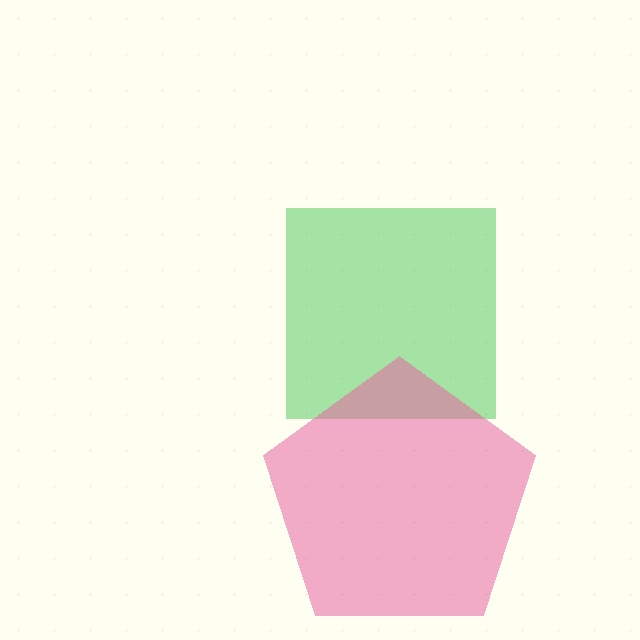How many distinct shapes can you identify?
There are 2 distinct shapes: a green square, a pink pentagon.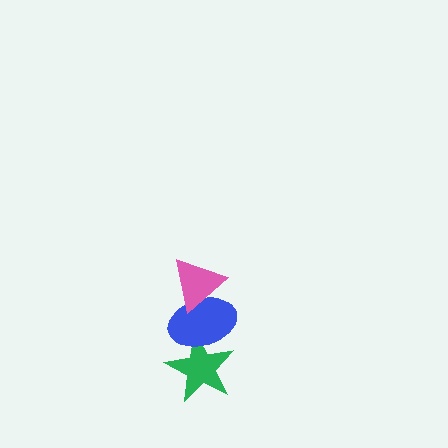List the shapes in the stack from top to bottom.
From top to bottom: the pink triangle, the blue ellipse, the green star.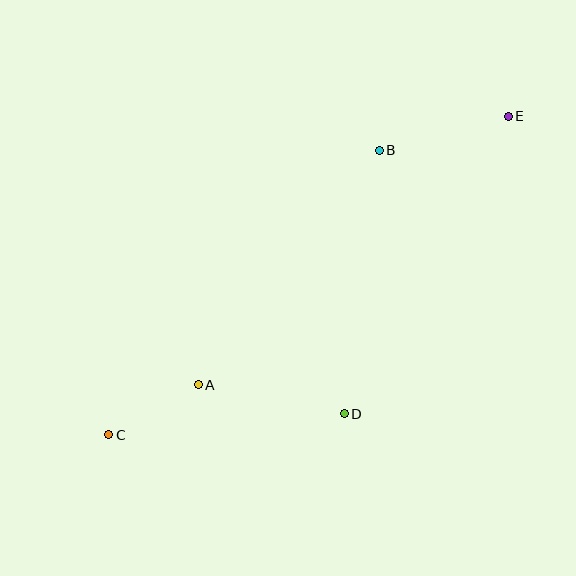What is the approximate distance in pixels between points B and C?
The distance between B and C is approximately 393 pixels.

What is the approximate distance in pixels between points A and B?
The distance between A and B is approximately 296 pixels.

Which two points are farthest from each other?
Points C and E are farthest from each other.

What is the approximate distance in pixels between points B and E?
The distance between B and E is approximately 134 pixels.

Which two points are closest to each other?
Points A and C are closest to each other.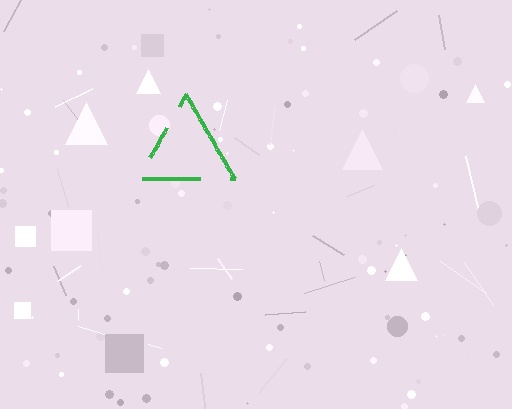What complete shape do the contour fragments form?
The contour fragments form a triangle.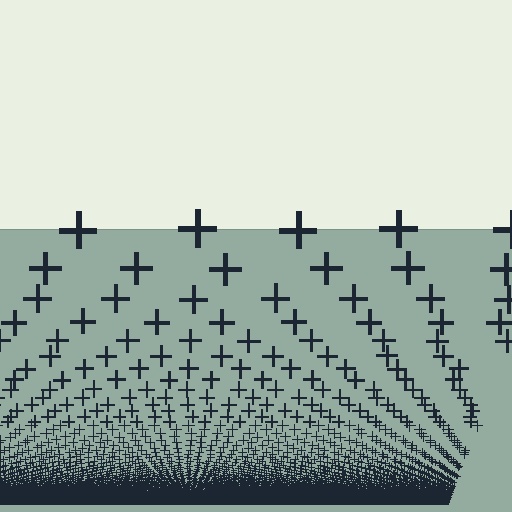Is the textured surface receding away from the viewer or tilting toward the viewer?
The surface appears to tilt toward the viewer. Texture elements get larger and sparser toward the top.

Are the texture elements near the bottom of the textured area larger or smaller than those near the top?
Smaller. The gradient is inverted — elements near the bottom are smaller and denser.